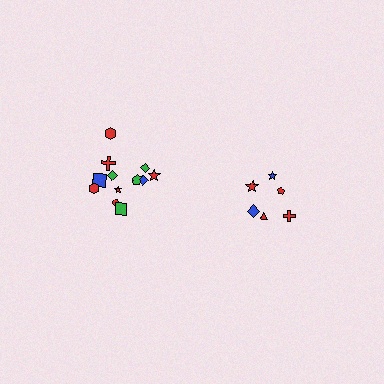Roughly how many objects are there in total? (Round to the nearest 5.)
Roughly 20 objects in total.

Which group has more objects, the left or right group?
The left group.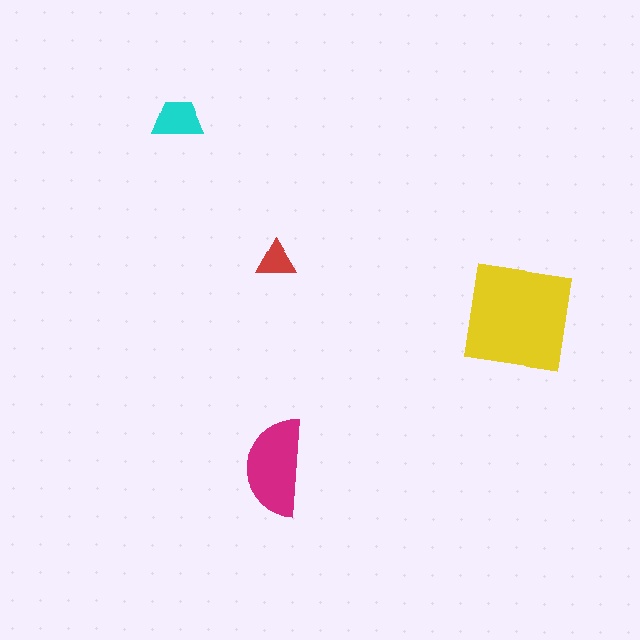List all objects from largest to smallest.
The yellow square, the magenta semicircle, the cyan trapezoid, the red triangle.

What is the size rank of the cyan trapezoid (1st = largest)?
3rd.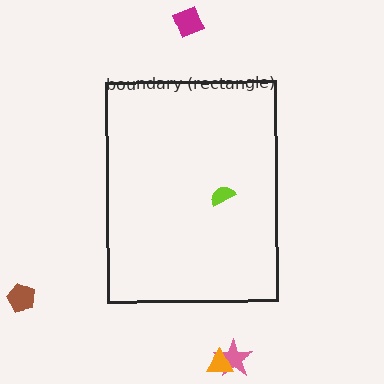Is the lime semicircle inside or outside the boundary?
Inside.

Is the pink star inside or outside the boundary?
Outside.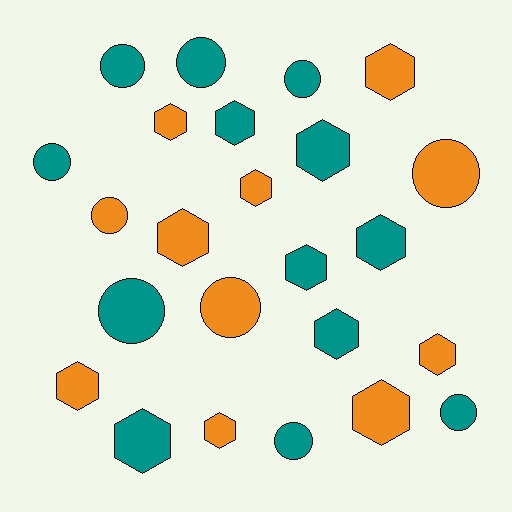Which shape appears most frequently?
Hexagon, with 14 objects.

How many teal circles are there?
There are 7 teal circles.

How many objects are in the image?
There are 24 objects.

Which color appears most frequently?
Teal, with 13 objects.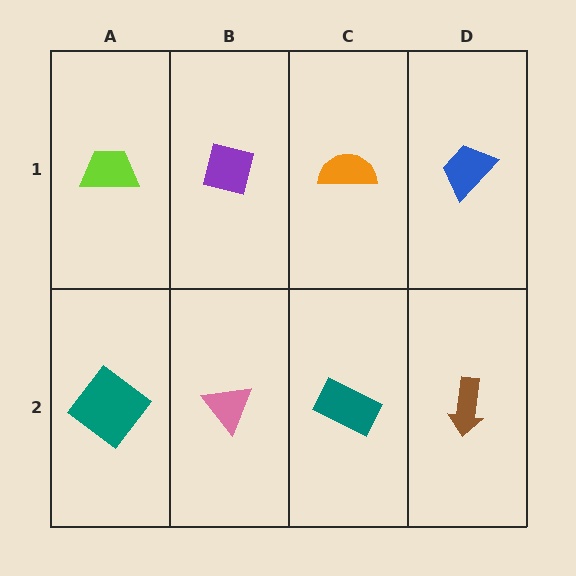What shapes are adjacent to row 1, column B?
A pink triangle (row 2, column B), a lime trapezoid (row 1, column A), an orange semicircle (row 1, column C).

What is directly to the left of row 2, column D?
A teal rectangle.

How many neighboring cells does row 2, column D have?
2.